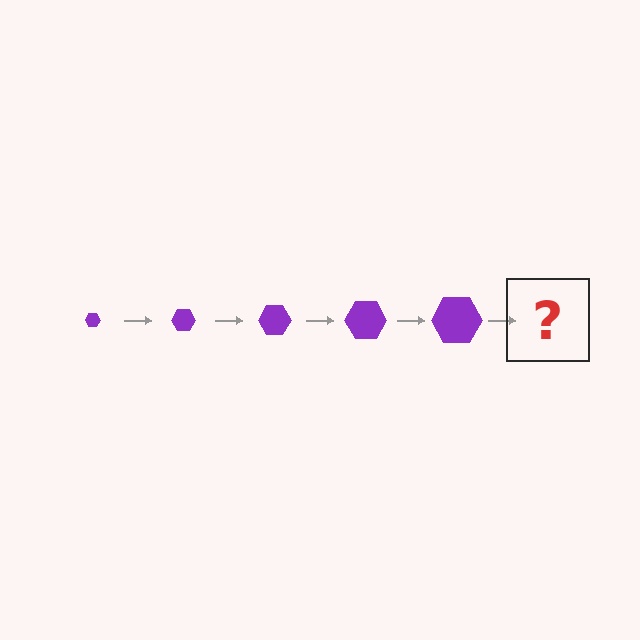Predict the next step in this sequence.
The next step is a purple hexagon, larger than the previous one.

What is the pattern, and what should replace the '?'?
The pattern is that the hexagon gets progressively larger each step. The '?' should be a purple hexagon, larger than the previous one.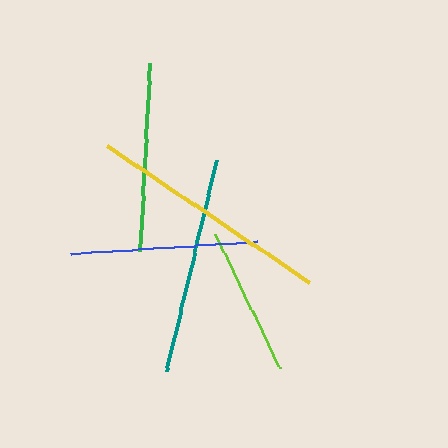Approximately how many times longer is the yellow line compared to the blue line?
The yellow line is approximately 1.3 times the length of the blue line.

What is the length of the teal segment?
The teal segment is approximately 217 pixels long.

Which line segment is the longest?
The yellow line is the longest at approximately 244 pixels.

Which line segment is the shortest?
The lime line is the shortest at approximately 148 pixels.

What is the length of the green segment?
The green segment is approximately 188 pixels long.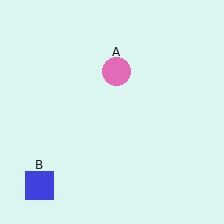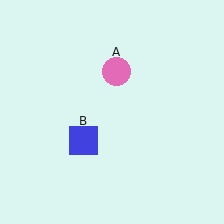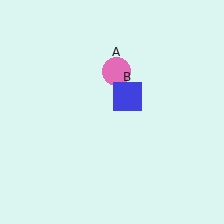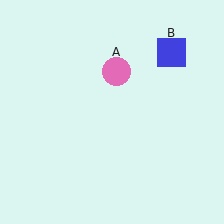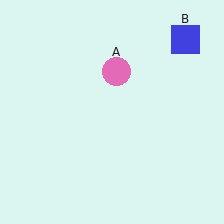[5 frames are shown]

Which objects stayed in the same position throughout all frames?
Pink circle (object A) remained stationary.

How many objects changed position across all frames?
1 object changed position: blue square (object B).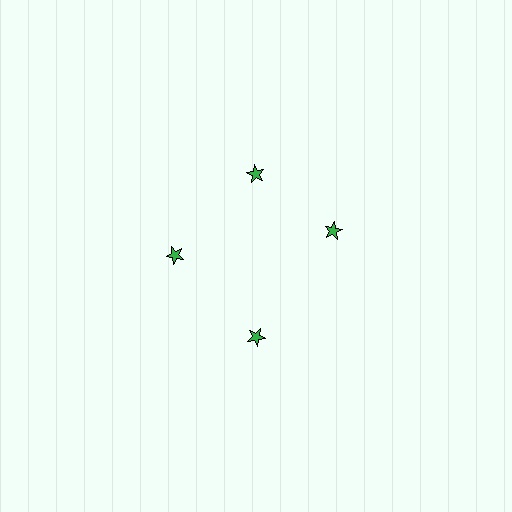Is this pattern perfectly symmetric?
No. The 4 green stars are arranged in a ring, but one element near the 3 o'clock position is rotated out of alignment along the ring, breaking the 4-fold rotational symmetry.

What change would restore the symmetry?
The symmetry would be restored by rotating it back into even spacing with its neighbors so that all 4 stars sit at equal angles and equal distance from the center.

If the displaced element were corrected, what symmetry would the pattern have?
It would have 4-fold rotational symmetry — the pattern would map onto itself every 90 degrees.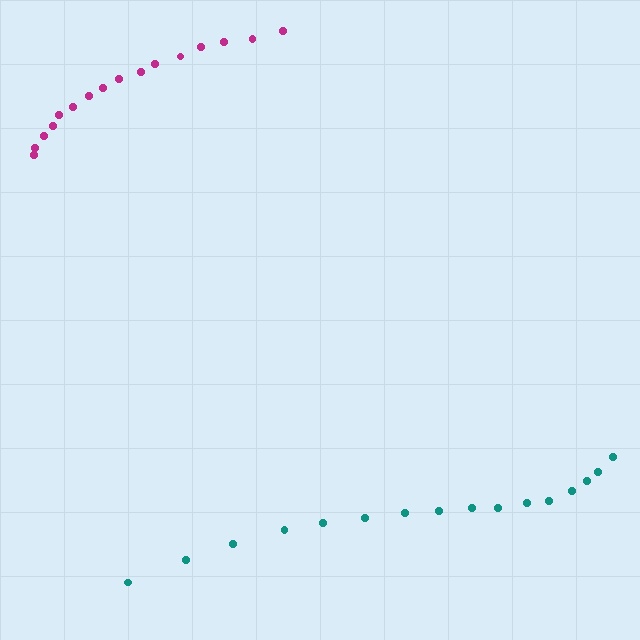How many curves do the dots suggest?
There are 2 distinct paths.